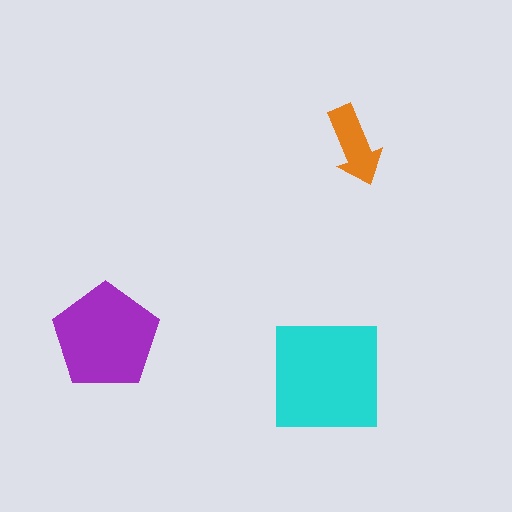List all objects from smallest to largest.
The orange arrow, the purple pentagon, the cyan square.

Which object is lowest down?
The cyan square is bottommost.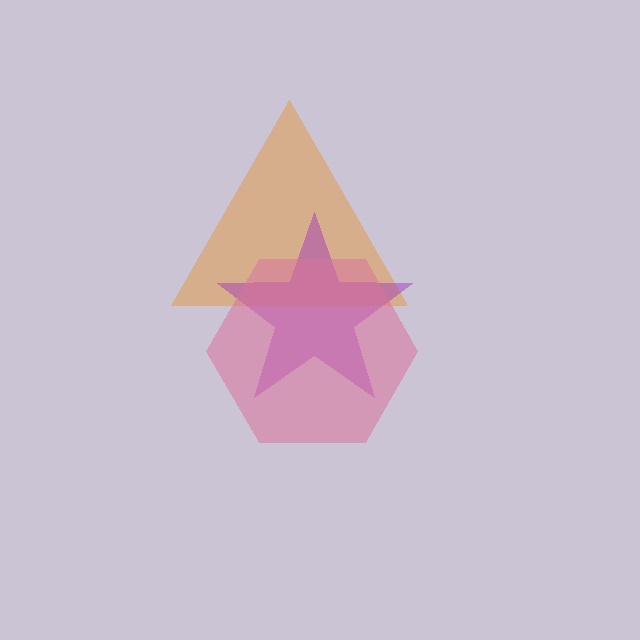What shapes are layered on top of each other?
The layered shapes are: an orange triangle, a purple star, a pink hexagon.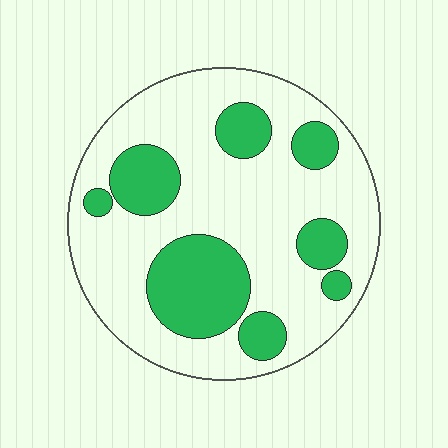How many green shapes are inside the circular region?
8.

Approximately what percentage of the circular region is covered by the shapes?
Approximately 30%.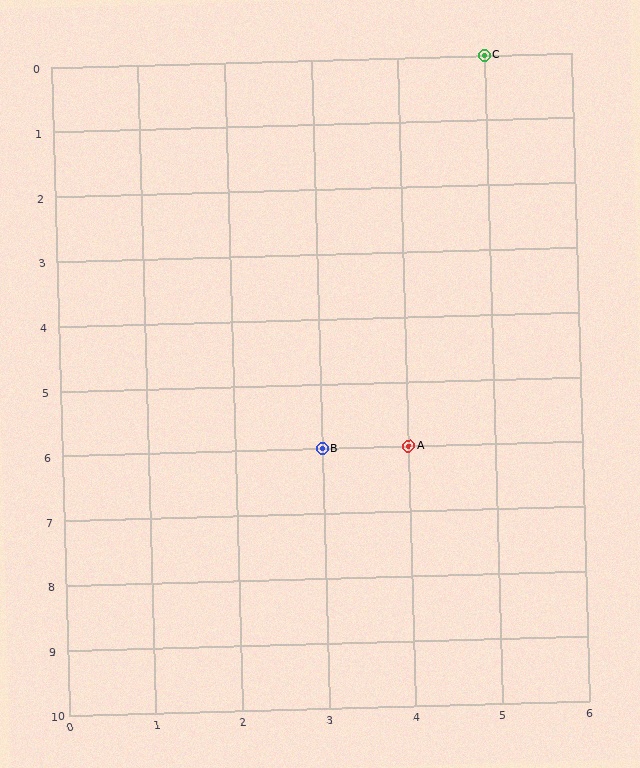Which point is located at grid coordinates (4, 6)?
Point A is at (4, 6).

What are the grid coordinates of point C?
Point C is at grid coordinates (5, 0).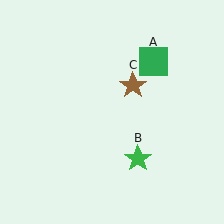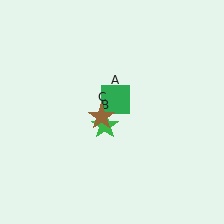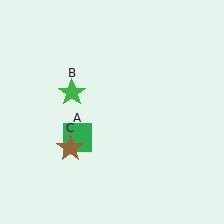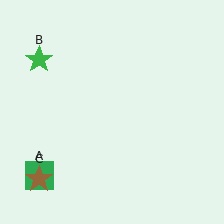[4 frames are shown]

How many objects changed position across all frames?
3 objects changed position: green square (object A), green star (object B), brown star (object C).